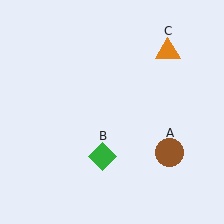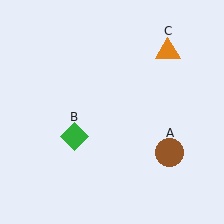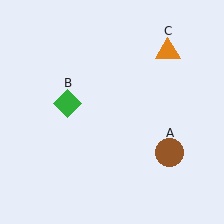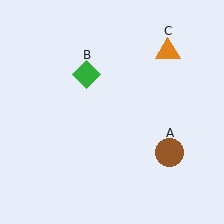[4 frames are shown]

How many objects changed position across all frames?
1 object changed position: green diamond (object B).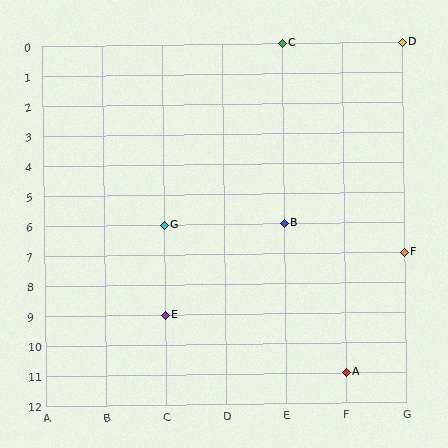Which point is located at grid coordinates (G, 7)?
Point F is at (G, 7).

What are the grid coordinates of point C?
Point C is at grid coordinates (E, 0).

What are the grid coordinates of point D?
Point D is at grid coordinates (G, 0).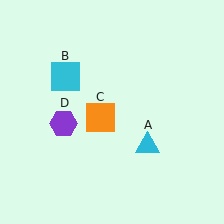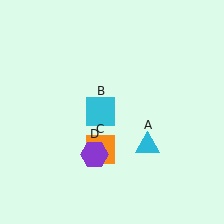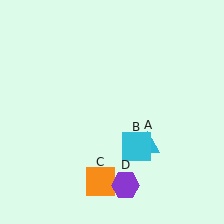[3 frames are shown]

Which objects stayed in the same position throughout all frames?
Cyan triangle (object A) remained stationary.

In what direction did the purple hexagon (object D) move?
The purple hexagon (object D) moved down and to the right.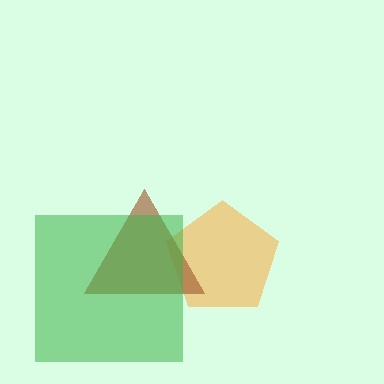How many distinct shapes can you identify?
There are 3 distinct shapes: an orange pentagon, a brown triangle, a green square.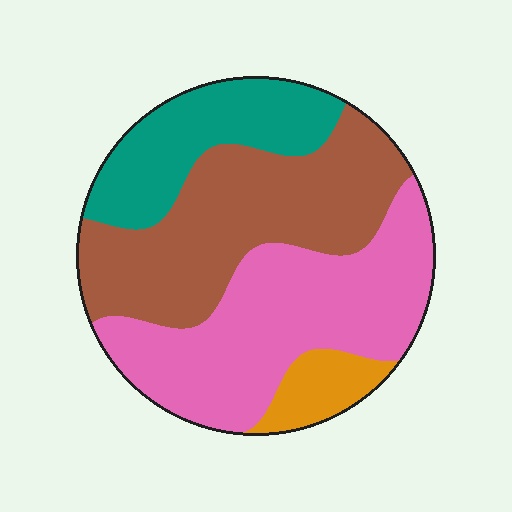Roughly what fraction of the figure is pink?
Pink covers about 40% of the figure.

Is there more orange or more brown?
Brown.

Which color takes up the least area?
Orange, at roughly 5%.